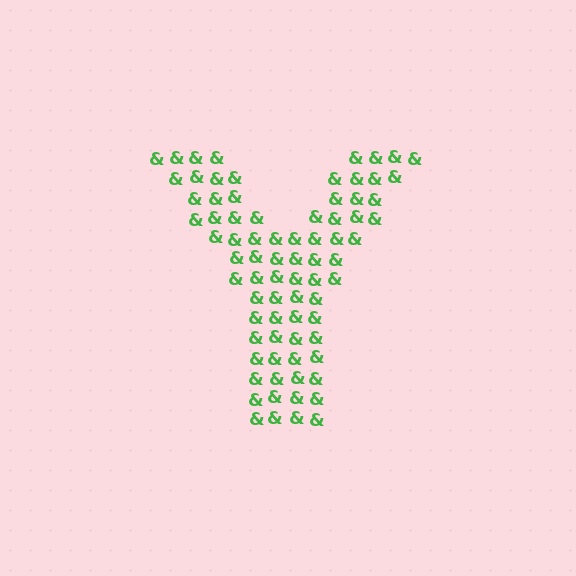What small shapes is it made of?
It is made of small ampersands.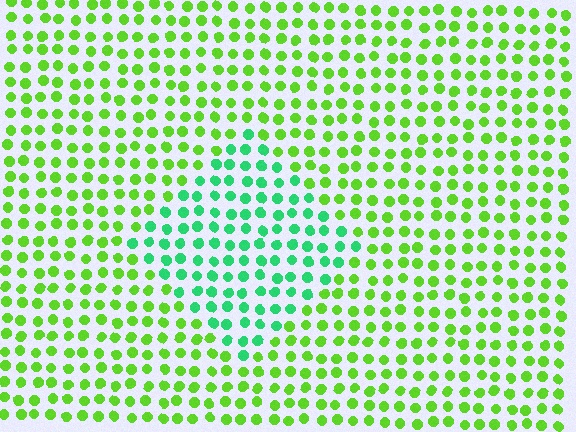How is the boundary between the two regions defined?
The boundary is defined purely by a slight shift in hue (about 44 degrees). Spacing, size, and orientation are identical on both sides.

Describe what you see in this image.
The image is filled with small lime elements in a uniform arrangement. A diamond-shaped region is visible where the elements are tinted to a slightly different hue, forming a subtle color boundary.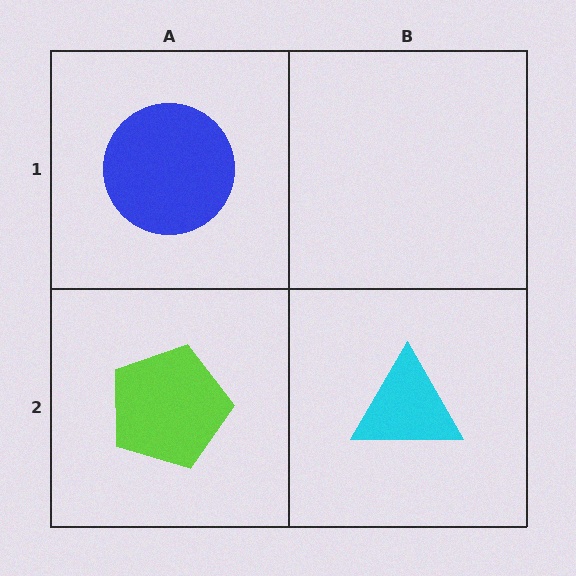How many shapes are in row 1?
1 shape.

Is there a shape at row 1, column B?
No, that cell is empty.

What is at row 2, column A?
A lime pentagon.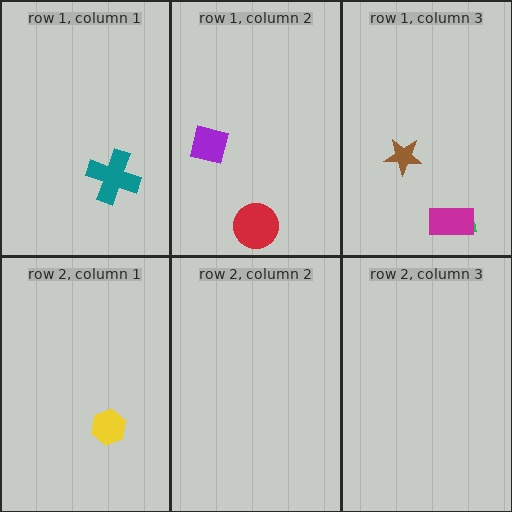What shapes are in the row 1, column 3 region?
The green semicircle, the magenta rectangle, the brown star.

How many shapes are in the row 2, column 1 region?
1.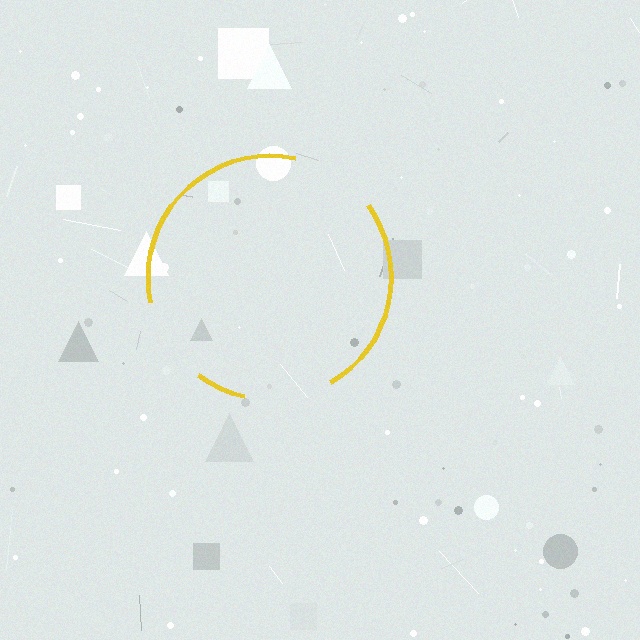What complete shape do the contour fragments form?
The contour fragments form a circle.